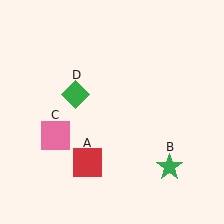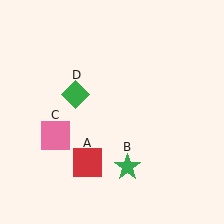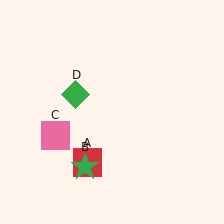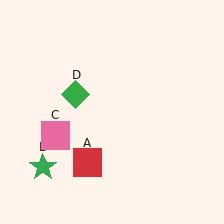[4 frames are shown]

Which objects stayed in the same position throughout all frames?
Red square (object A) and pink square (object C) and green diamond (object D) remained stationary.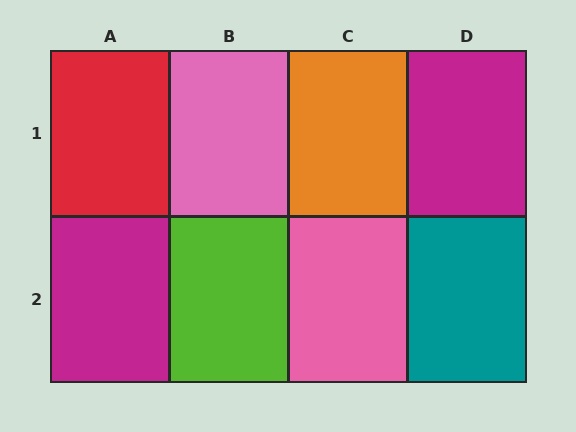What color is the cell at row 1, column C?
Orange.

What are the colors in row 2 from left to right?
Magenta, lime, pink, teal.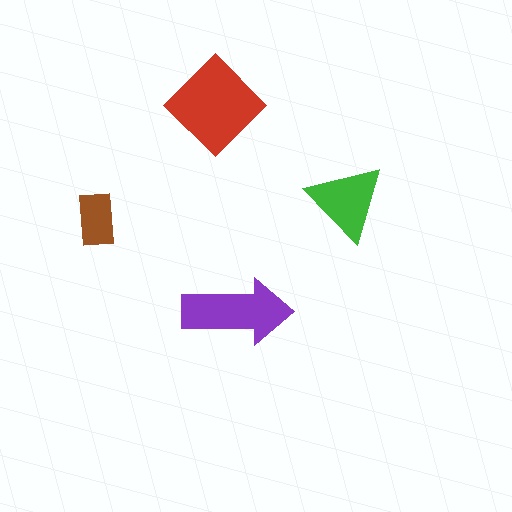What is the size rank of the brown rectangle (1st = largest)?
4th.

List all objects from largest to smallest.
The red diamond, the purple arrow, the green triangle, the brown rectangle.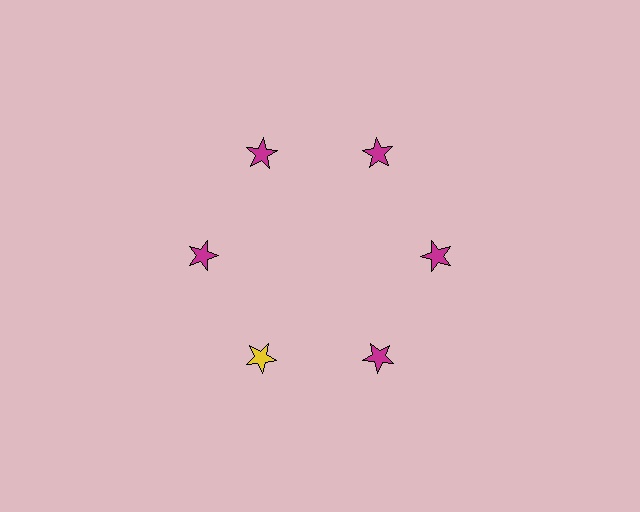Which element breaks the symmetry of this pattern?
The yellow star at roughly the 7 o'clock position breaks the symmetry. All other shapes are magenta stars.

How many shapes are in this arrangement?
There are 6 shapes arranged in a ring pattern.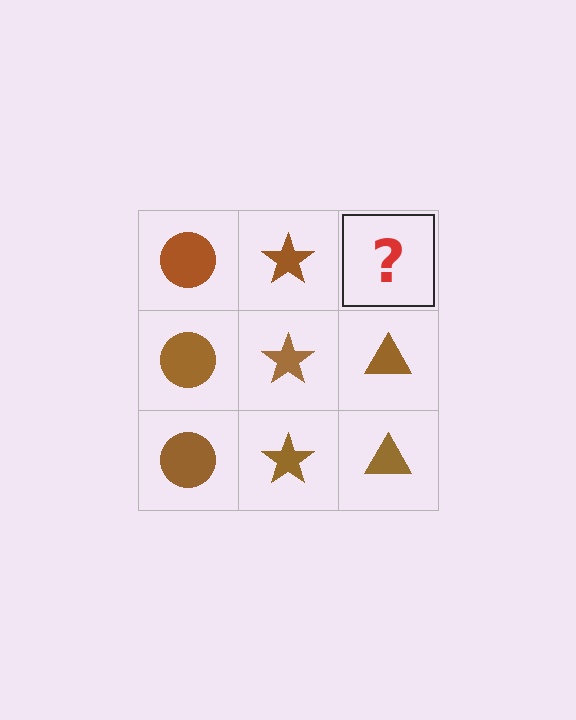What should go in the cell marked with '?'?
The missing cell should contain a brown triangle.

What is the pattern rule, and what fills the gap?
The rule is that each column has a consistent shape. The gap should be filled with a brown triangle.